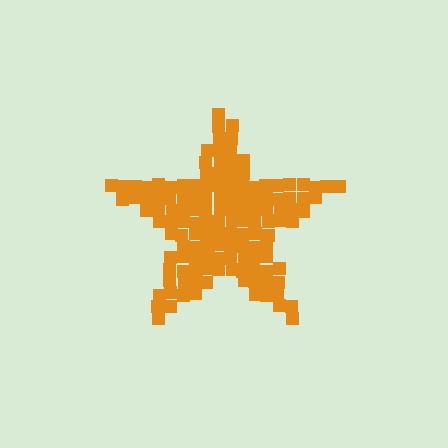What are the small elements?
The small elements are squares.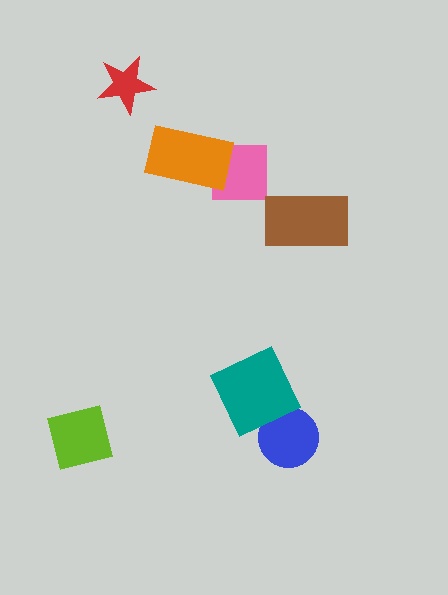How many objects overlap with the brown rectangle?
0 objects overlap with the brown rectangle.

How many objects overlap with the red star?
0 objects overlap with the red star.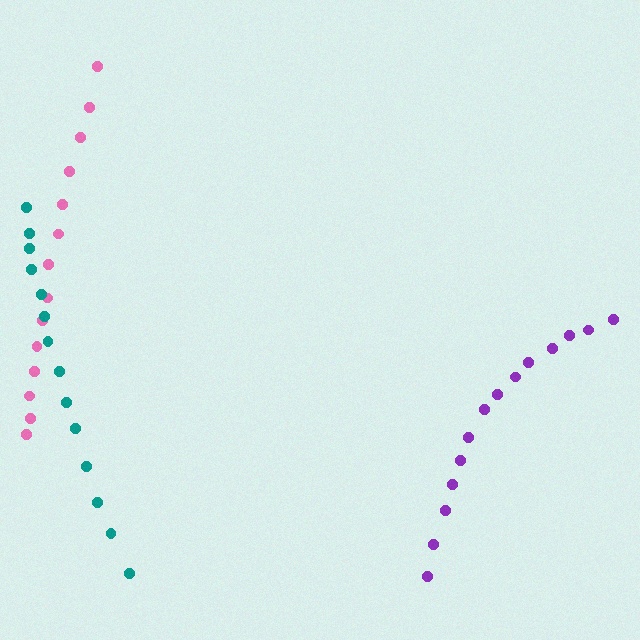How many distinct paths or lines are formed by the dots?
There are 3 distinct paths.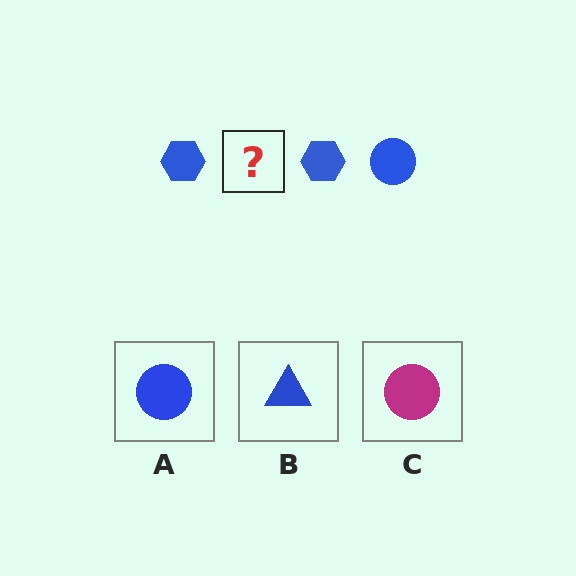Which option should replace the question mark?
Option A.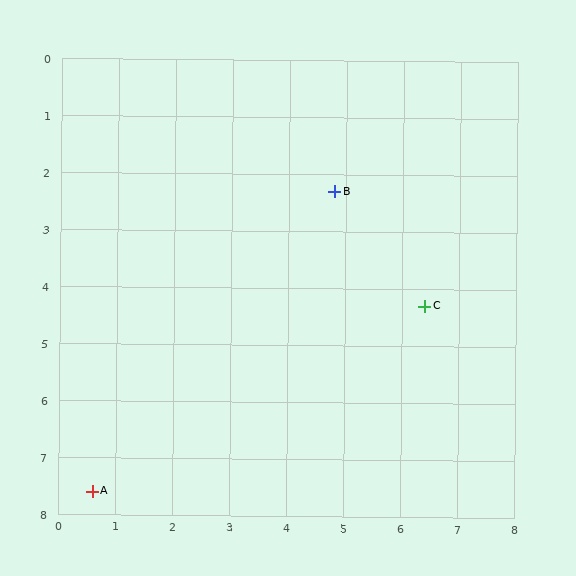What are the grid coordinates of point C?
Point C is at approximately (6.4, 4.3).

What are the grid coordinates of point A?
Point A is at approximately (0.6, 7.6).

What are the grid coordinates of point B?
Point B is at approximately (4.8, 2.3).